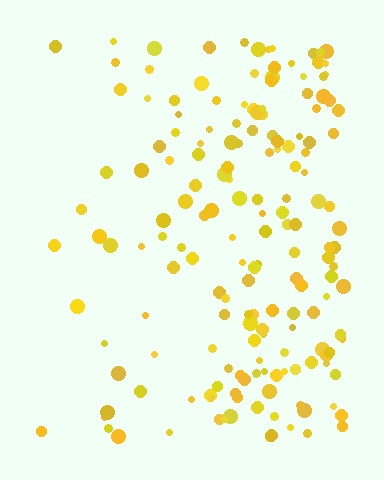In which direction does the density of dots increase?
From left to right, with the right side densest.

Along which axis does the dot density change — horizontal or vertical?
Horizontal.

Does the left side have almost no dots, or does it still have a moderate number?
Still a moderate number, just noticeably fewer than the right.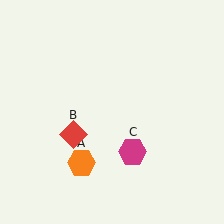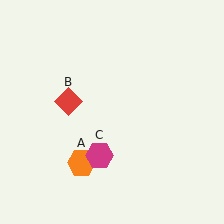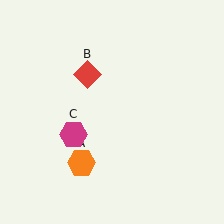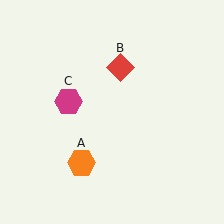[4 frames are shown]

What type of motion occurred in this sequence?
The red diamond (object B), magenta hexagon (object C) rotated clockwise around the center of the scene.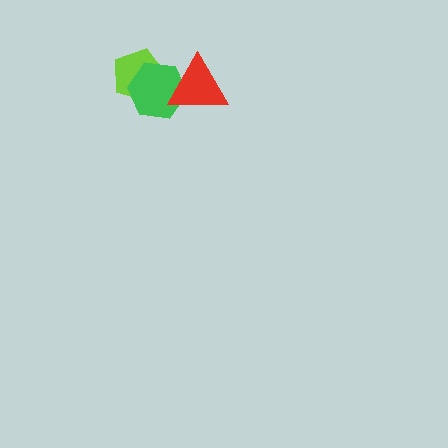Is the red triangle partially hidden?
No, no other shape covers it.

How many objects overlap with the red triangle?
1 object overlaps with the red triangle.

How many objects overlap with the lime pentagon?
1 object overlaps with the lime pentagon.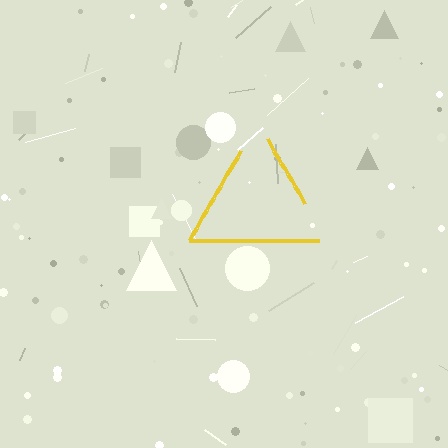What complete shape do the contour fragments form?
The contour fragments form a triangle.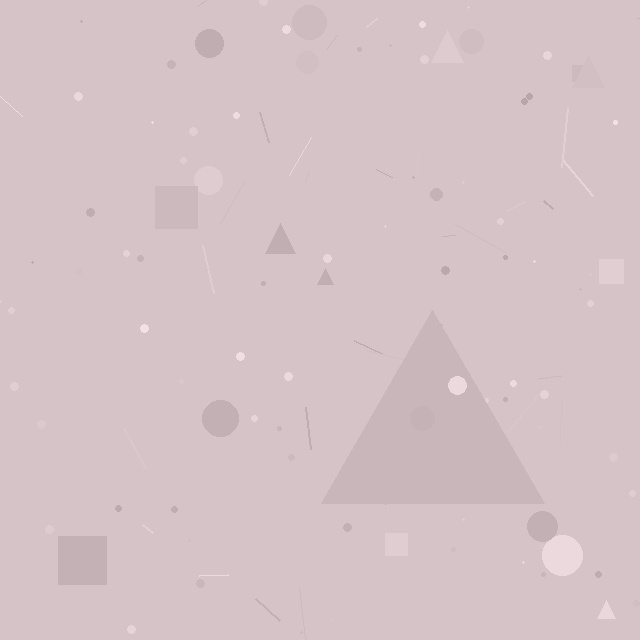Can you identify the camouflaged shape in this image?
The camouflaged shape is a triangle.